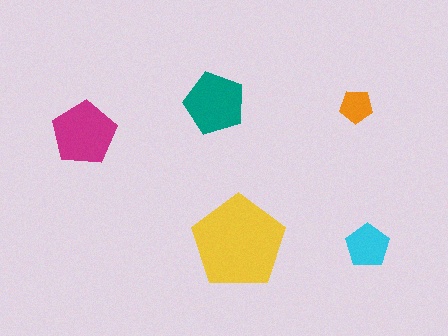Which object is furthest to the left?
The magenta pentagon is leftmost.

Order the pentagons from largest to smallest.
the yellow one, the magenta one, the teal one, the cyan one, the orange one.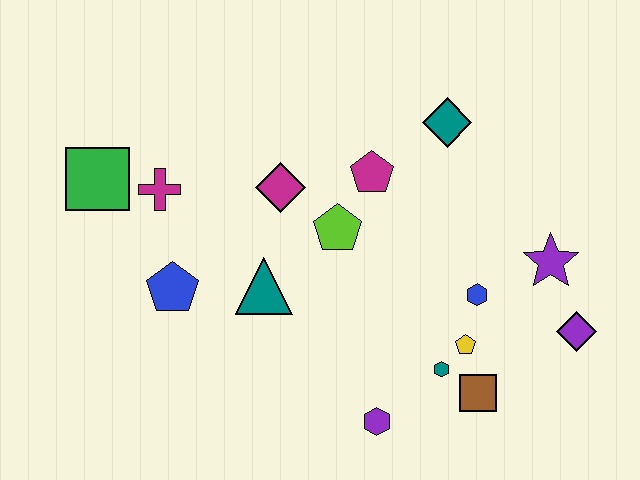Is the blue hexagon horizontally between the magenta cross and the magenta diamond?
No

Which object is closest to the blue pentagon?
The teal triangle is closest to the blue pentagon.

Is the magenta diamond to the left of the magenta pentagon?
Yes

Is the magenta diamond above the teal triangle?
Yes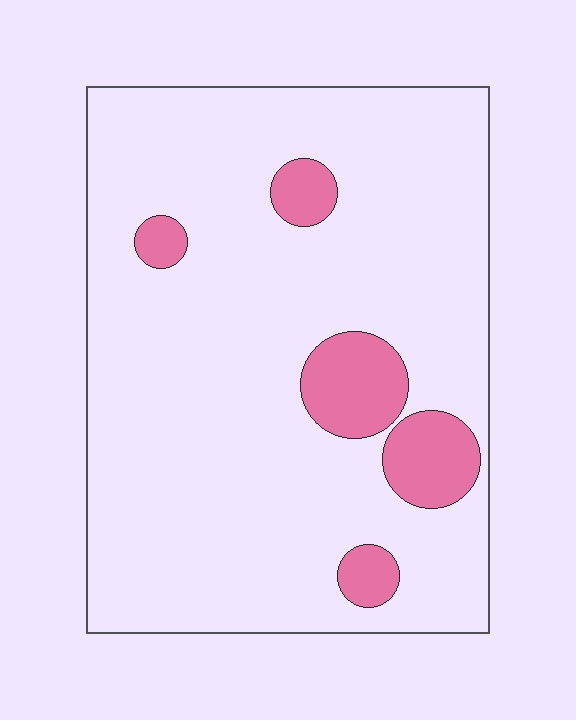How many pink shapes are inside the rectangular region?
5.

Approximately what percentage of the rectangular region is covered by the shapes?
Approximately 10%.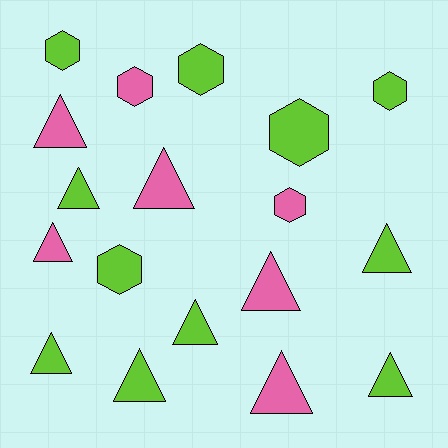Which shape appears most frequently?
Triangle, with 11 objects.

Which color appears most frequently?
Lime, with 11 objects.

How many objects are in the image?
There are 18 objects.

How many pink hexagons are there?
There are 2 pink hexagons.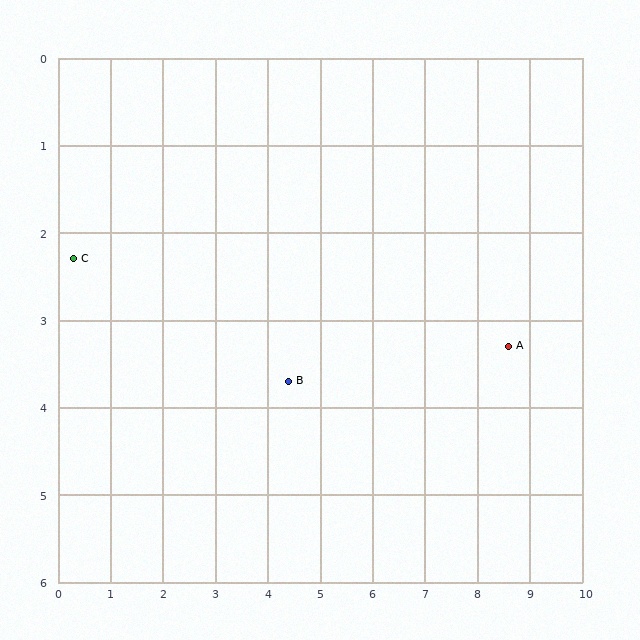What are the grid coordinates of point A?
Point A is at approximately (8.6, 3.3).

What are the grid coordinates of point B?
Point B is at approximately (4.4, 3.7).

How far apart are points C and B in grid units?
Points C and B are about 4.3 grid units apart.